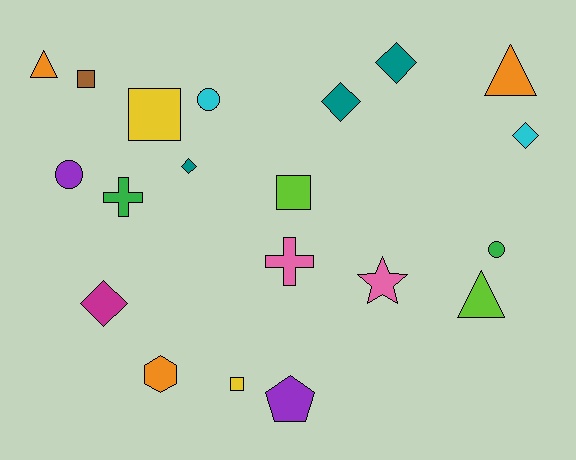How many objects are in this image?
There are 20 objects.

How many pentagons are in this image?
There is 1 pentagon.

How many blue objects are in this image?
There are no blue objects.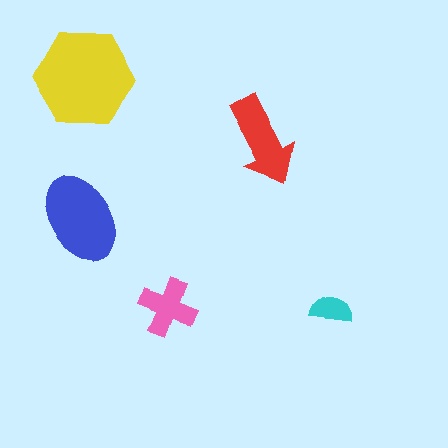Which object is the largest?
The yellow hexagon.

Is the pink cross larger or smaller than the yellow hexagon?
Smaller.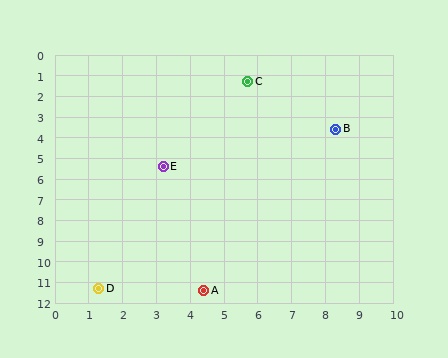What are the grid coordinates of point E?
Point E is at approximately (3.2, 5.4).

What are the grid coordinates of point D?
Point D is at approximately (1.3, 11.3).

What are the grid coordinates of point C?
Point C is at approximately (5.7, 1.3).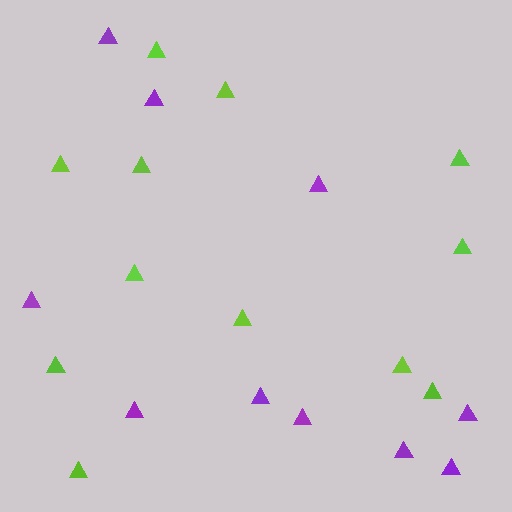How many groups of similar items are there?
There are 2 groups: one group of purple triangles (10) and one group of lime triangles (12).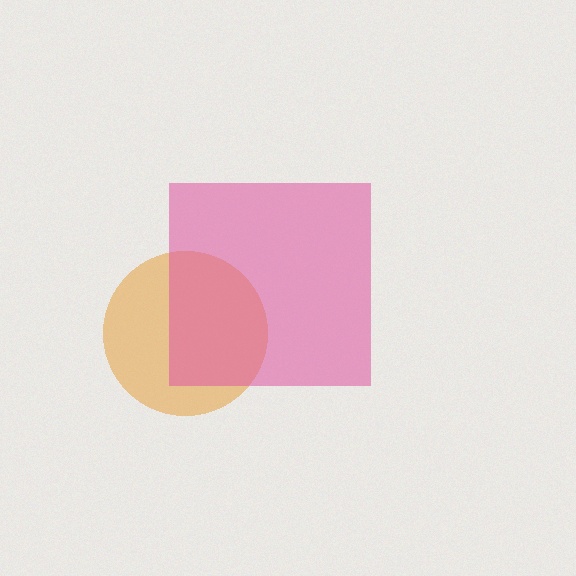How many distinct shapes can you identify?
There are 2 distinct shapes: an orange circle, a pink square.